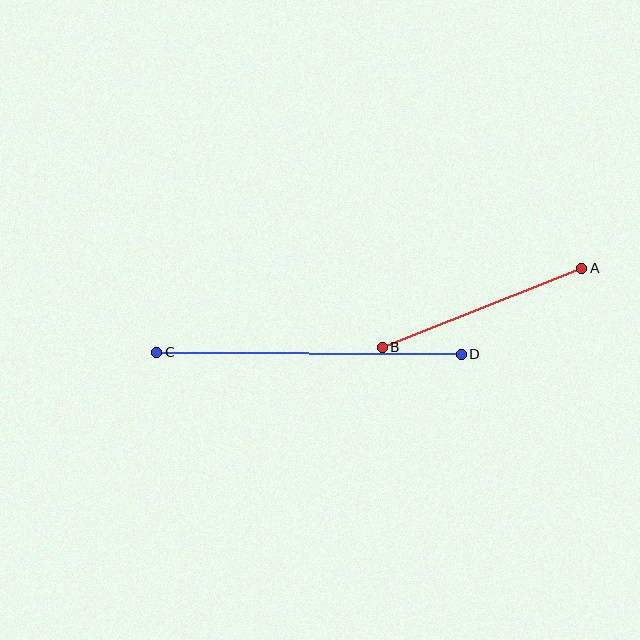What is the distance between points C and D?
The distance is approximately 304 pixels.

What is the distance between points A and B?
The distance is approximately 214 pixels.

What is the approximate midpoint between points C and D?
The midpoint is at approximately (309, 353) pixels.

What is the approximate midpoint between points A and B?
The midpoint is at approximately (482, 308) pixels.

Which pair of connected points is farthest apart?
Points C and D are farthest apart.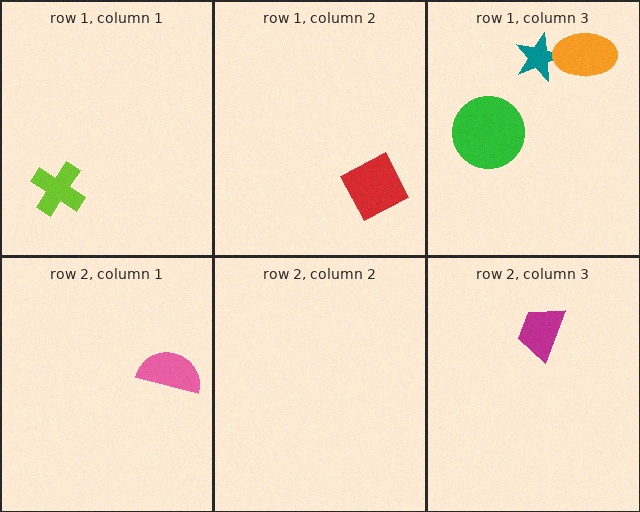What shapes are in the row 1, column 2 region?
The red diamond.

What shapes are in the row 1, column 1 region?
The lime cross.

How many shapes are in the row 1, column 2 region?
1.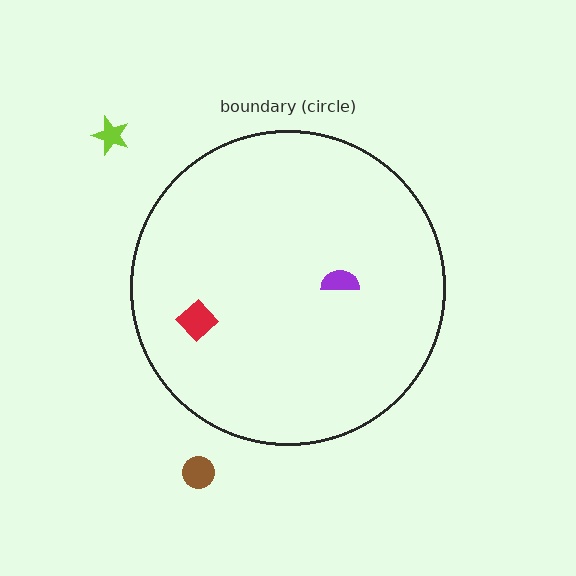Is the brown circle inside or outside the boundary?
Outside.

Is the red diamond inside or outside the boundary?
Inside.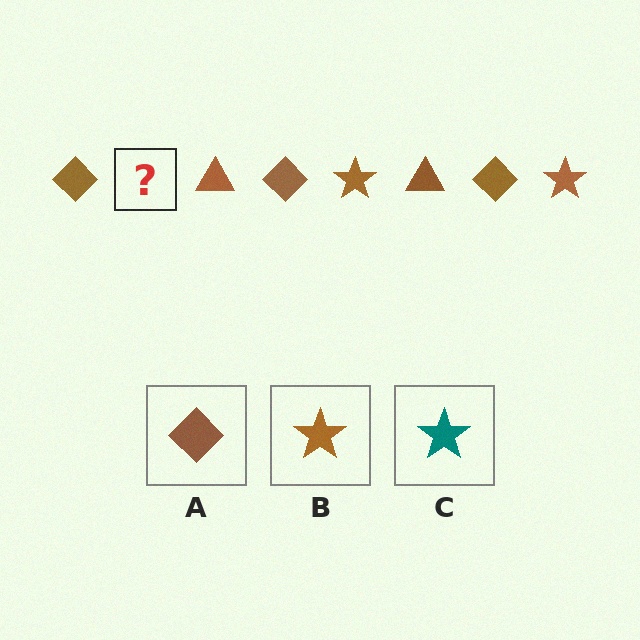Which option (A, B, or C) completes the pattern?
B.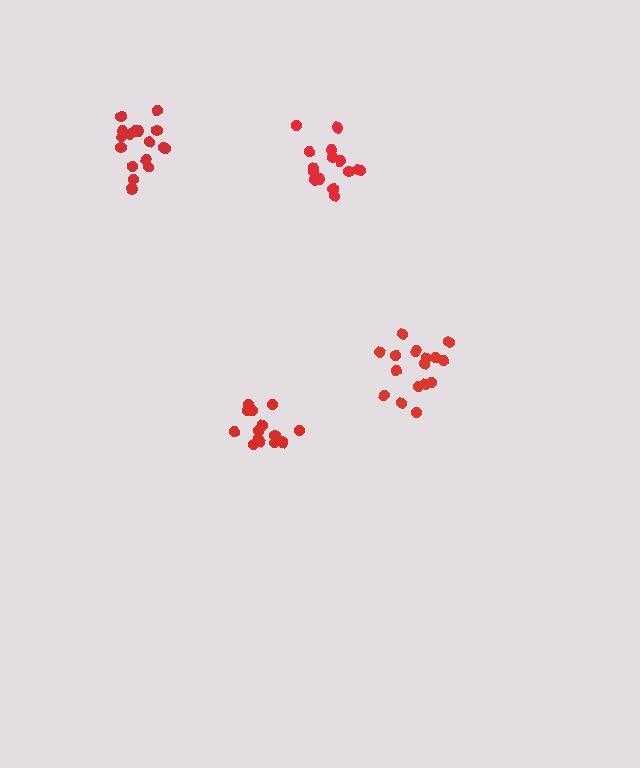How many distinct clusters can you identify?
There are 4 distinct clusters.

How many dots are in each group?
Group 1: 16 dots, Group 2: 18 dots, Group 3: 15 dots, Group 4: 17 dots (66 total).